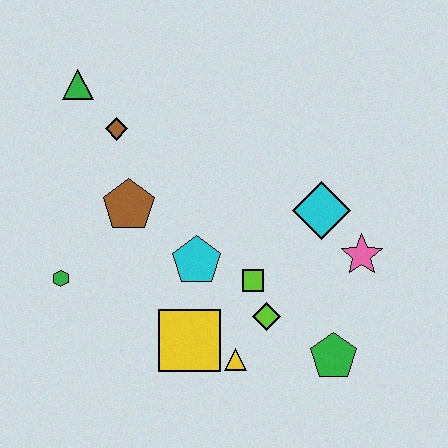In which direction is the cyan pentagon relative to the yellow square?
The cyan pentagon is above the yellow square.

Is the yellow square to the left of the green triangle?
No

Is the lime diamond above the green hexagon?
No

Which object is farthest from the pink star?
The green triangle is farthest from the pink star.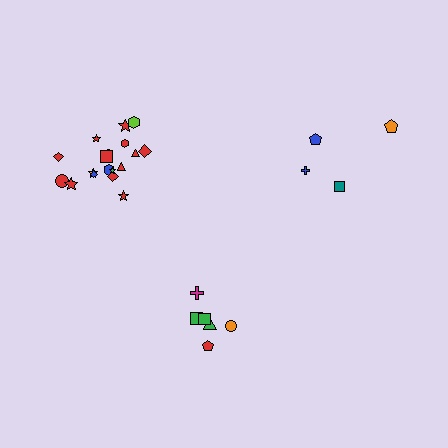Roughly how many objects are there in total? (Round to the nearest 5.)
Roughly 30 objects in total.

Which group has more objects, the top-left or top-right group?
The top-left group.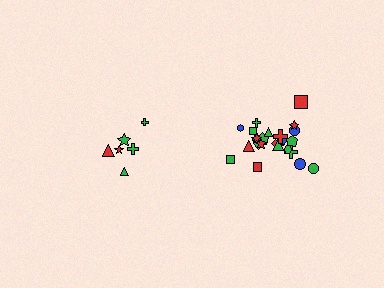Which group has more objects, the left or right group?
The right group.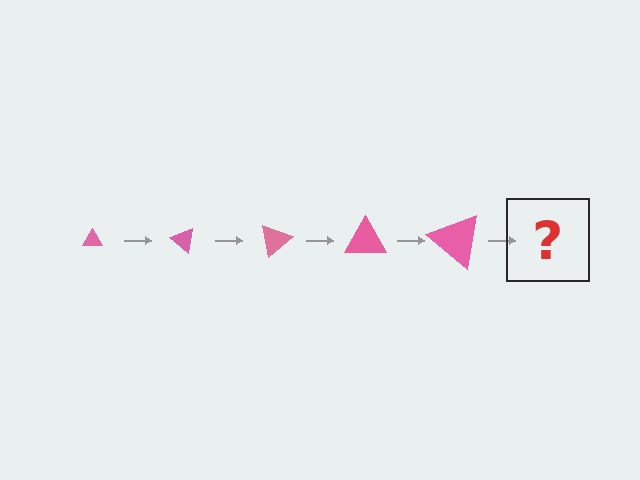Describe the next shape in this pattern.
It should be a triangle, larger than the previous one and rotated 200 degrees from the start.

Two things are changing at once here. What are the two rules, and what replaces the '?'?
The two rules are that the triangle grows larger each step and it rotates 40 degrees each step. The '?' should be a triangle, larger than the previous one and rotated 200 degrees from the start.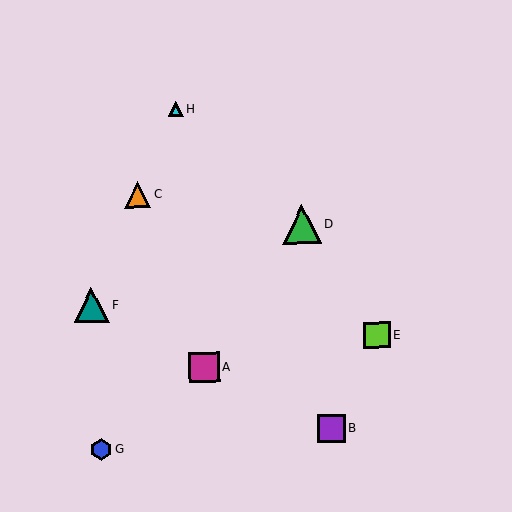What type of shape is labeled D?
Shape D is a green triangle.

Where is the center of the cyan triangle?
The center of the cyan triangle is at (176, 109).